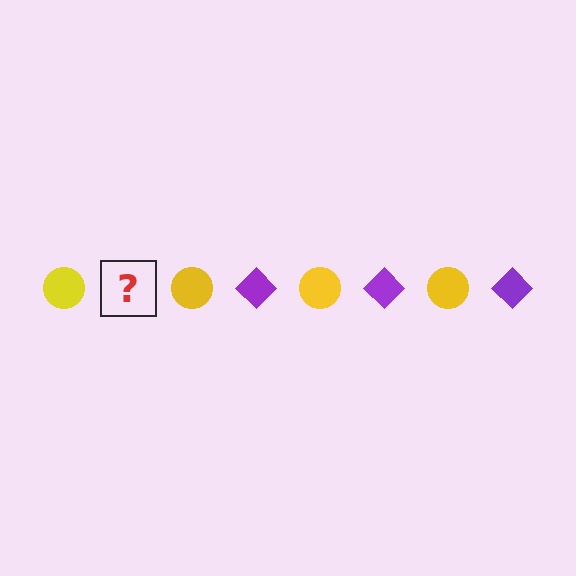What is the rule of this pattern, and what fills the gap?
The rule is that the pattern alternates between yellow circle and purple diamond. The gap should be filled with a purple diamond.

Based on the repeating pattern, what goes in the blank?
The blank should be a purple diamond.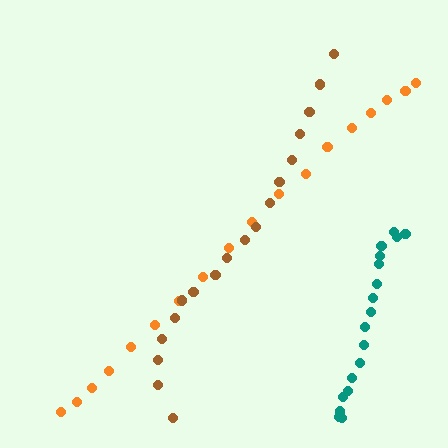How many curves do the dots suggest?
There are 3 distinct paths.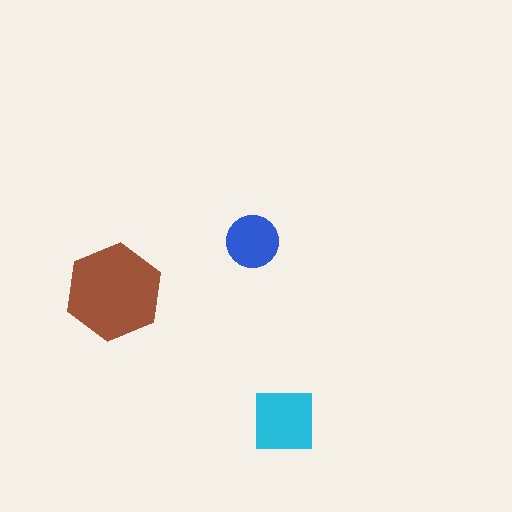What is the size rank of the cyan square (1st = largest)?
2nd.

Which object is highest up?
The blue circle is topmost.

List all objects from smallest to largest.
The blue circle, the cyan square, the brown hexagon.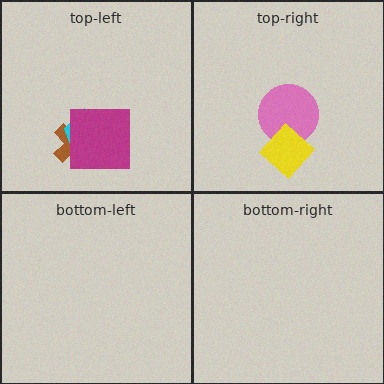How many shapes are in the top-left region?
3.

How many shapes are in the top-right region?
2.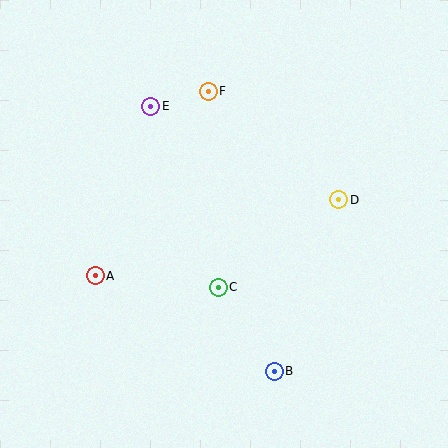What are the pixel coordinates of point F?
Point F is at (208, 91).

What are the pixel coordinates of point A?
Point A is at (95, 276).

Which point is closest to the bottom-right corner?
Point B is closest to the bottom-right corner.